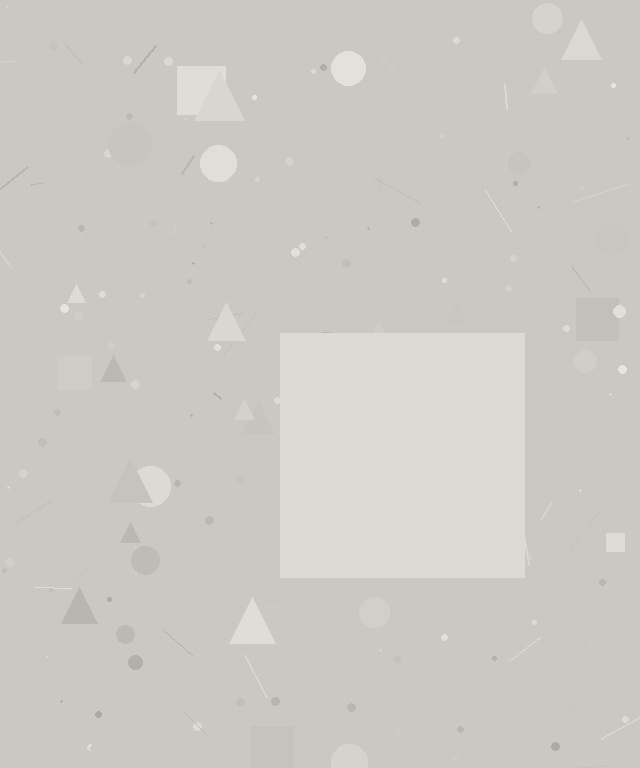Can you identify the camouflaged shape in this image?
The camouflaged shape is a square.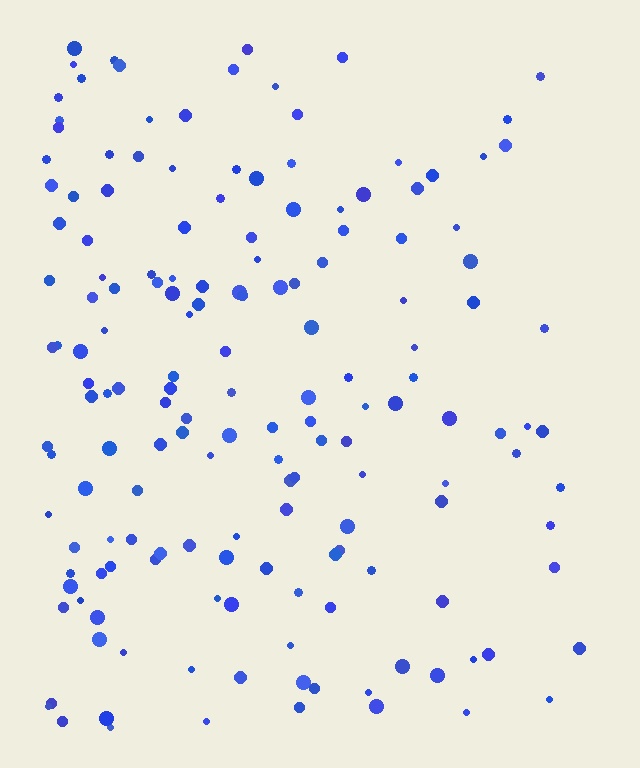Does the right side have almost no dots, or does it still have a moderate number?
Still a moderate number, just noticeably fewer than the left.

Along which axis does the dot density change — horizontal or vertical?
Horizontal.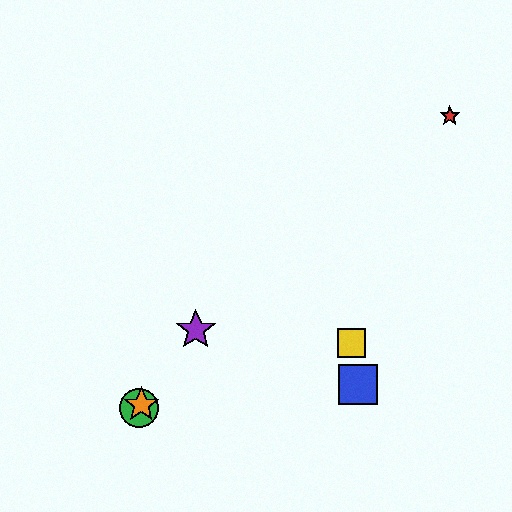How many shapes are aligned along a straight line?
3 shapes (the green circle, the purple star, the orange star) are aligned along a straight line.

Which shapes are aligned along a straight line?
The green circle, the purple star, the orange star are aligned along a straight line.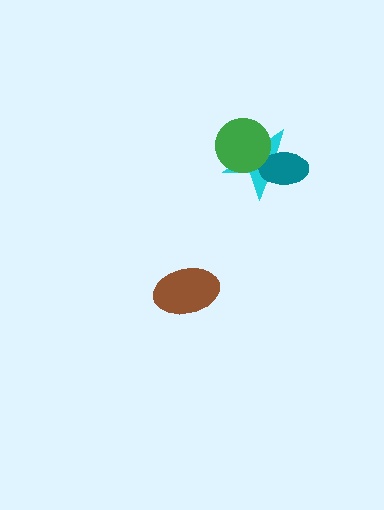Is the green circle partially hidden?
No, no other shape covers it.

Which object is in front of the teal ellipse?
The green circle is in front of the teal ellipse.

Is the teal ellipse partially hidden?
Yes, it is partially covered by another shape.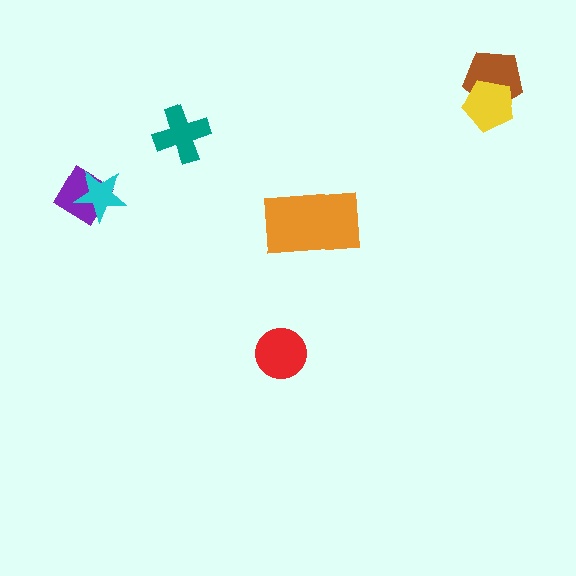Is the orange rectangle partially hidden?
No, no other shape covers it.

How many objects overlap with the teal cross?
0 objects overlap with the teal cross.